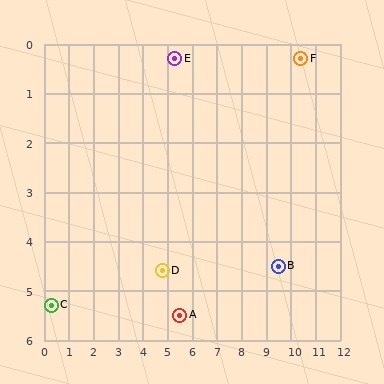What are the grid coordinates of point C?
Point C is at approximately (0.3, 5.3).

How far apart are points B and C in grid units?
Points B and C are about 9.2 grid units apart.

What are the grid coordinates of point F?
Point F is at approximately (10.4, 0.3).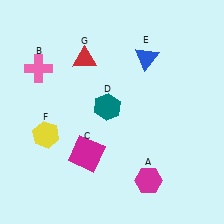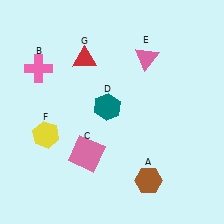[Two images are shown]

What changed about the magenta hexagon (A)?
In Image 1, A is magenta. In Image 2, it changed to brown.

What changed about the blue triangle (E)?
In Image 1, E is blue. In Image 2, it changed to pink.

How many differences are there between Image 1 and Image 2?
There are 3 differences between the two images.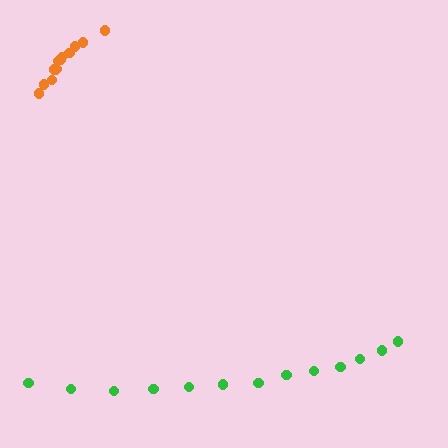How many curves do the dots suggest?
There are 2 distinct paths.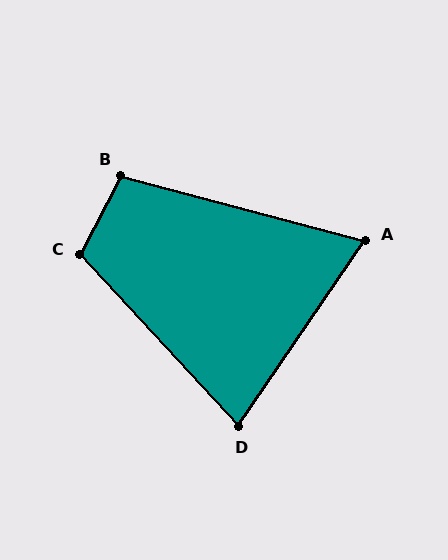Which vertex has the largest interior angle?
C, at approximately 109 degrees.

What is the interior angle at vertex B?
Approximately 103 degrees (obtuse).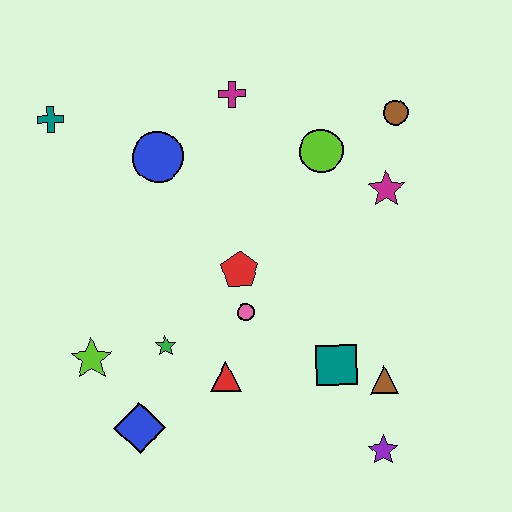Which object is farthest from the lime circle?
The blue diamond is farthest from the lime circle.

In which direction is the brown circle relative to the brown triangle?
The brown circle is above the brown triangle.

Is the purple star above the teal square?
No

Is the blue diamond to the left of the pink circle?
Yes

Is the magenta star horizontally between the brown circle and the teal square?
Yes